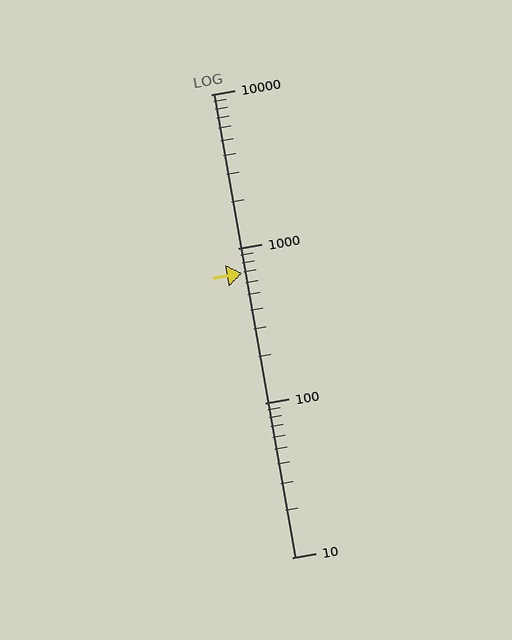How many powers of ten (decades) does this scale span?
The scale spans 3 decades, from 10 to 10000.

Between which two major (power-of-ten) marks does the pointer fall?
The pointer is between 100 and 1000.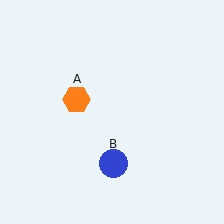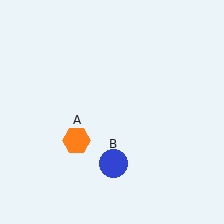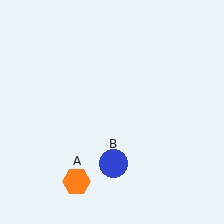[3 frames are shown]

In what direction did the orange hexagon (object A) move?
The orange hexagon (object A) moved down.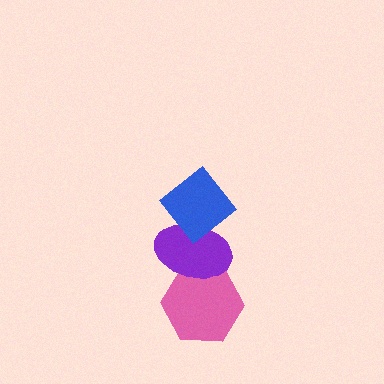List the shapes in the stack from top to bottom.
From top to bottom: the blue diamond, the purple ellipse, the pink hexagon.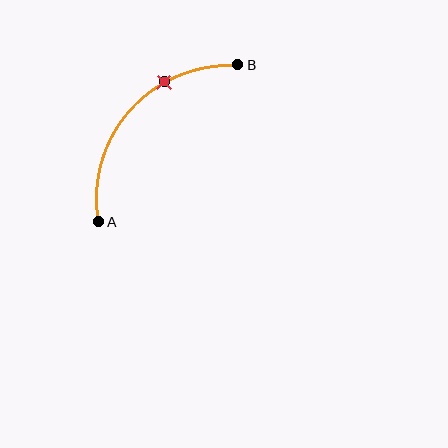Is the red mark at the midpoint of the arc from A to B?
No. The red mark lies on the arc but is closer to endpoint B. The arc midpoint would be at the point on the curve equidistant along the arc from both A and B.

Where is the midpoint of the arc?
The arc midpoint is the point on the curve farthest from the straight line joining A and B. It sits above and to the left of that line.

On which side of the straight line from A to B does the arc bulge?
The arc bulges above and to the left of the straight line connecting A and B.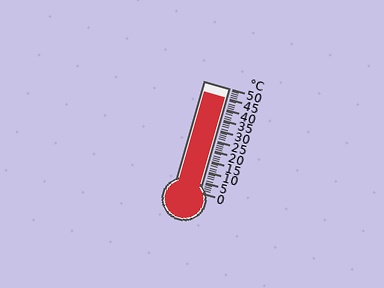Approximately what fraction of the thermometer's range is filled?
The thermometer is filled to approximately 90% of its range.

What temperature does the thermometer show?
The thermometer shows approximately 45°C.